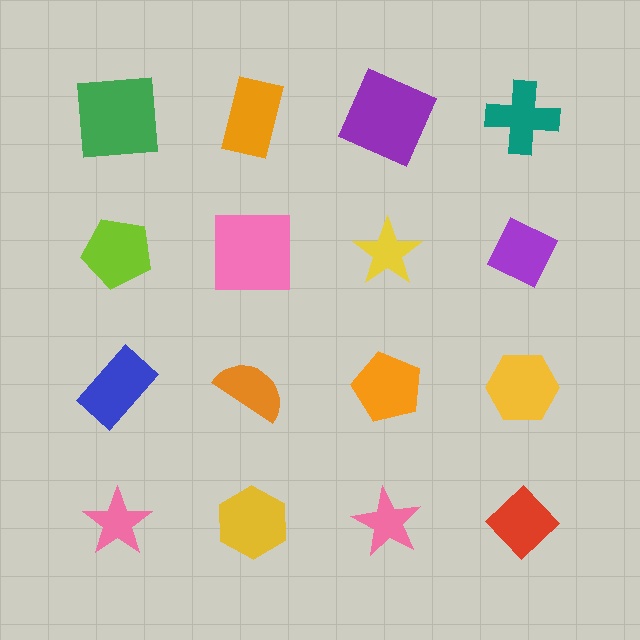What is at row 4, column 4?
A red diamond.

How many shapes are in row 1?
4 shapes.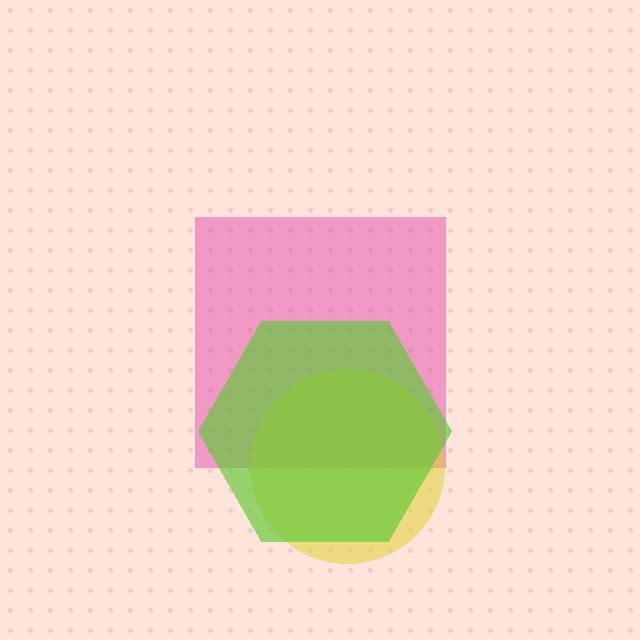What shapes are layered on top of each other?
The layered shapes are: a magenta square, a yellow circle, a lime hexagon.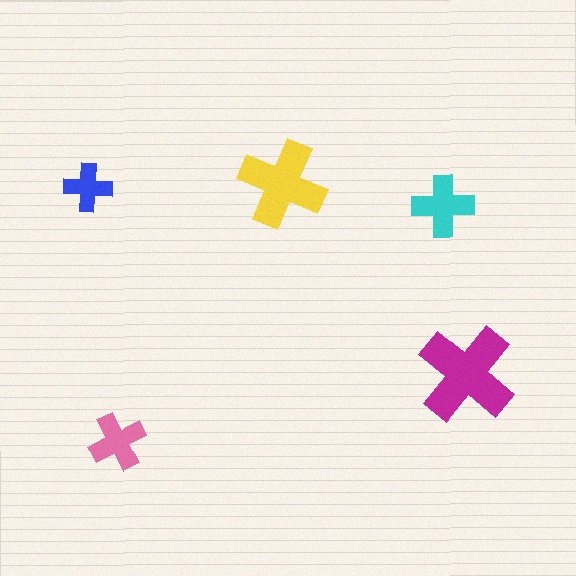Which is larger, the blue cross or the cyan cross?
The cyan one.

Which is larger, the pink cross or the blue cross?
The pink one.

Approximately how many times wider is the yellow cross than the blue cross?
About 2 times wider.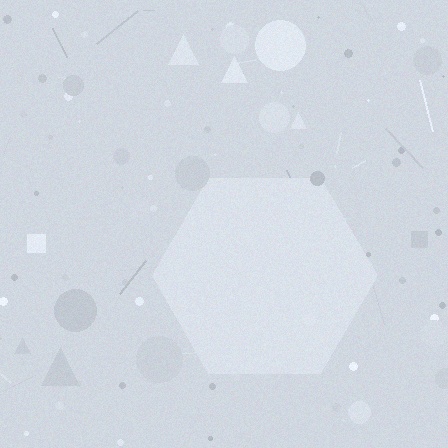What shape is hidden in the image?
A hexagon is hidden in the image.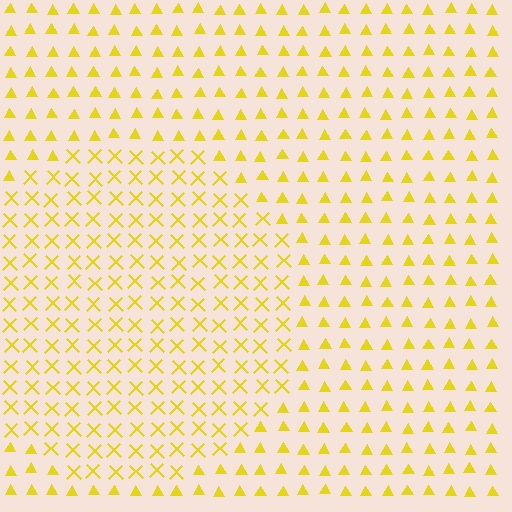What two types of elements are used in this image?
The image uses X marks inside the circle region and triangles outside it.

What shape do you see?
I see a circle.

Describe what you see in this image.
The image is filled with small yellow elements arranged in a uniform grid. A circle-shaped region contains X marks, while the surrounding area contains triangles. The boundary is defined purely by the change in element shape.